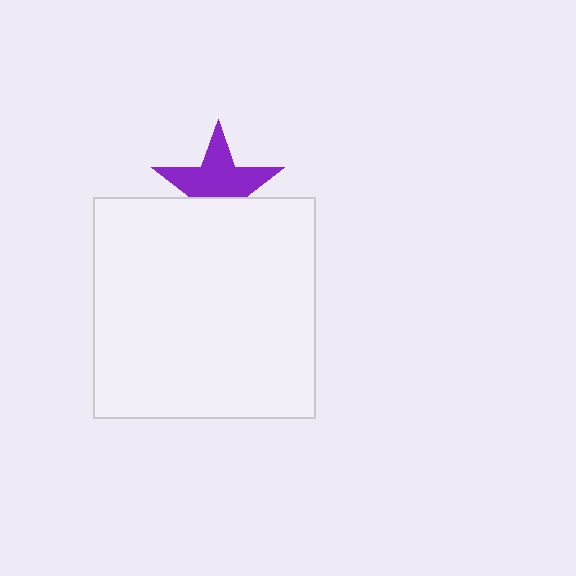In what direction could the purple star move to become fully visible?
The purple star could move up. That would shift it out from behind the white square entirely.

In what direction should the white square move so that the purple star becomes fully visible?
The white square should move down. That is the shortest direction to clear the overlap and leave the purple star fully visible.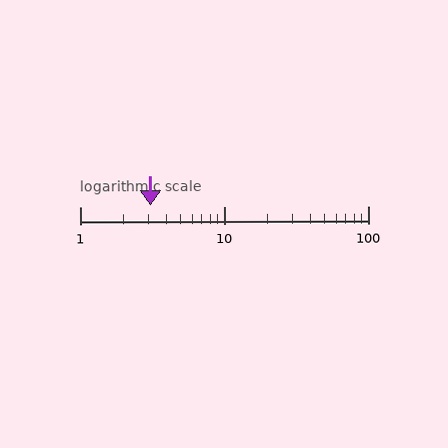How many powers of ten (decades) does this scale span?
The scale spans 2 decades, from 1 to 100.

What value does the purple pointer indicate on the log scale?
The pointer indicates approximately 3.1.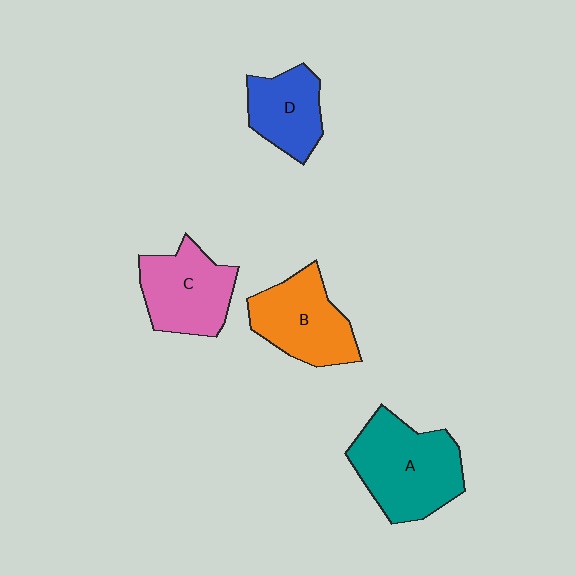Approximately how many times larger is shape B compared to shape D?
Approximately 1.3 times.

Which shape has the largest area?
Shape A (teal).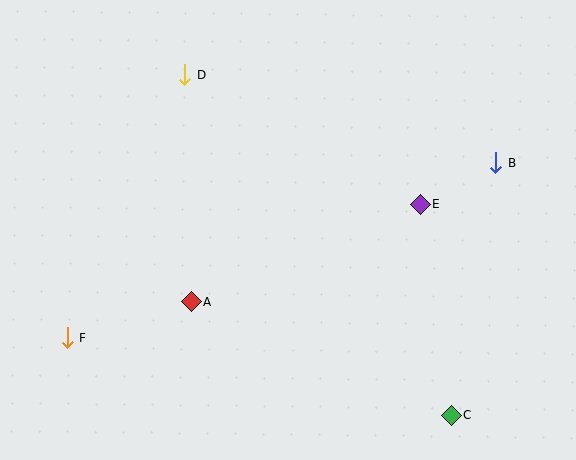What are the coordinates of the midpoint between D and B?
The midpoint between D and B is at (340, 118).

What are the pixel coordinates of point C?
Point C is at (451, 415).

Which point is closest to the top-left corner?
Point D is closest to the top-left corner.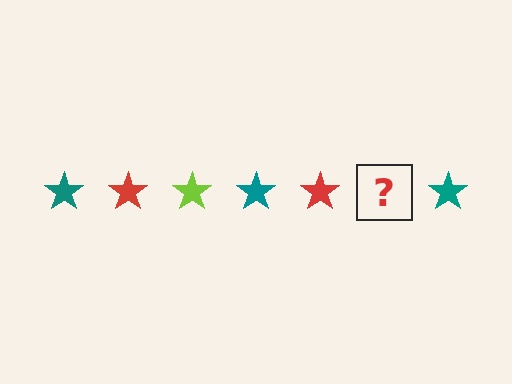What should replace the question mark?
The question mark should be replaced with a lime star.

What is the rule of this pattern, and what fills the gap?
The rule is that the pattern cycles through teal, red, lime stars. The gap should be filled with a lime star.